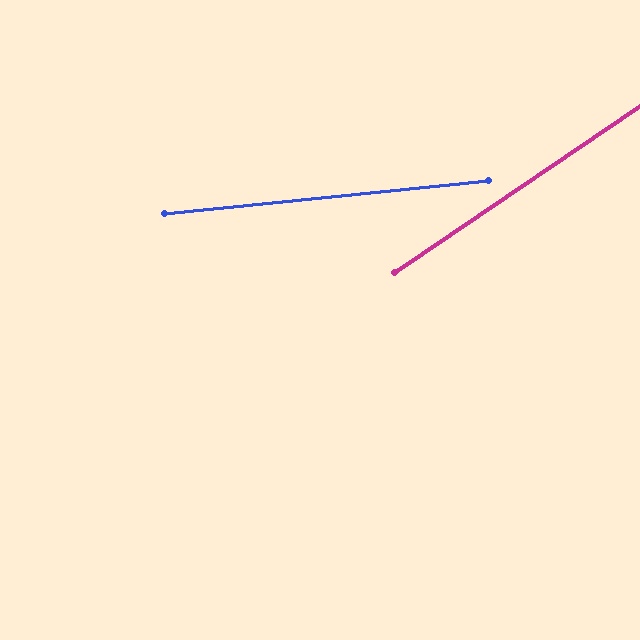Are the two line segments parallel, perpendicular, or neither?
Neither parallel nor perpendicular — they differ by about 28°.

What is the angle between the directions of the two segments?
Approximately 28 degrees.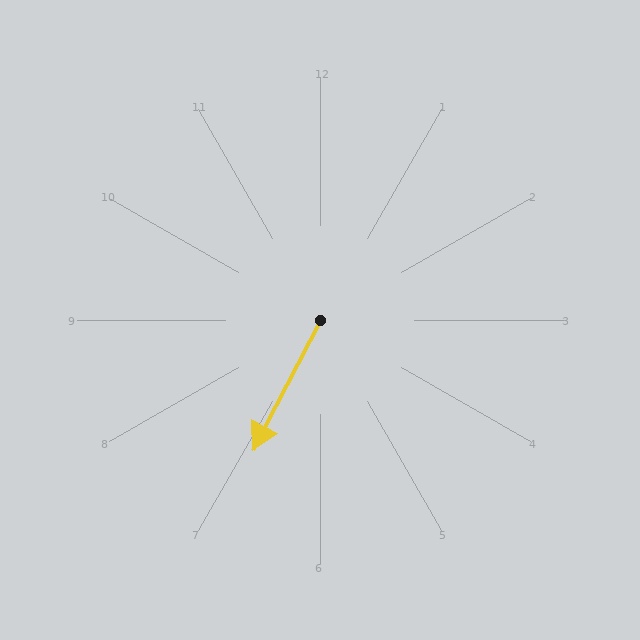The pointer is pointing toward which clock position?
Roughly 7 o'clock.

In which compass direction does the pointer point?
Southwest.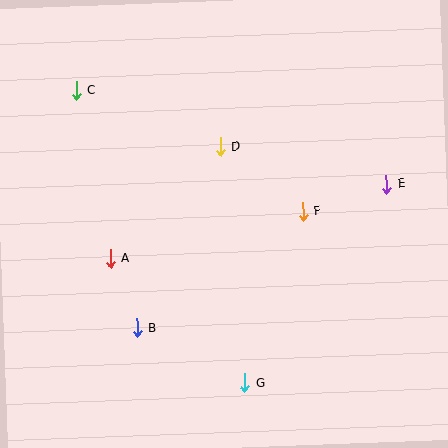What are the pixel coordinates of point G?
Point G is at (244, 383).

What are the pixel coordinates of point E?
Point E is at (386, 184).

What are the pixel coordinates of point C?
Point C is at (76, 91).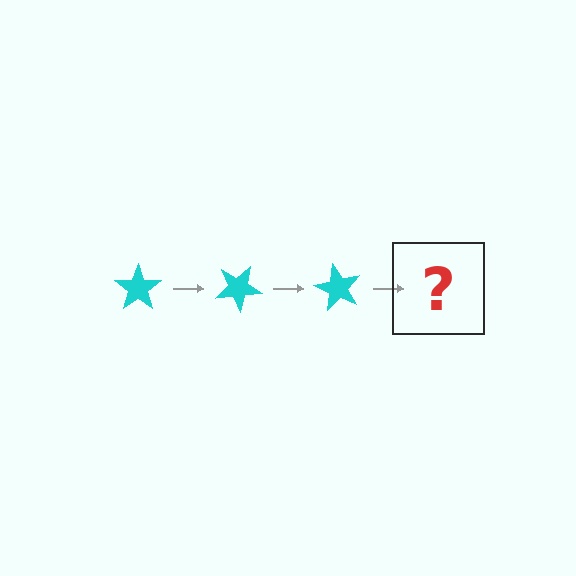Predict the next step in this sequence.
The next step is a cyan star rotated 90 degrees.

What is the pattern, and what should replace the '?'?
The pattern is that the star rotates 30 degrees each step. The '?' should be a cyan star rotated 90 degrees.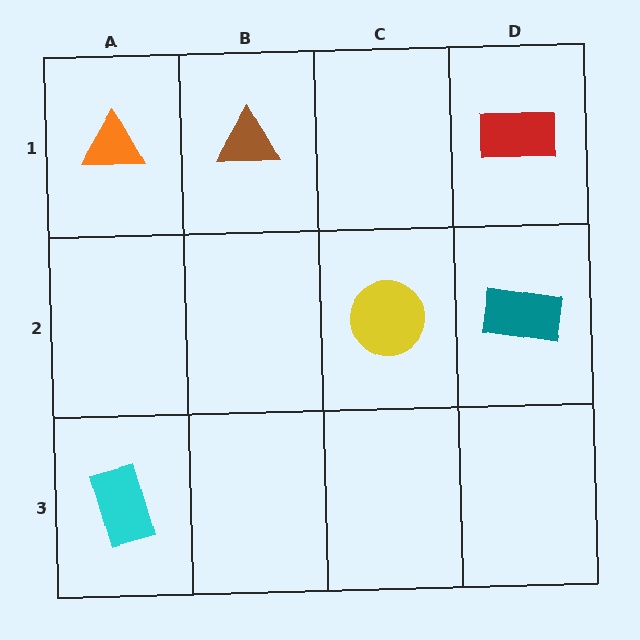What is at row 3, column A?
A cyan rectangle.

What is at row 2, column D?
A teal rectangle.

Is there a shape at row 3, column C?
No, that cell is empty.